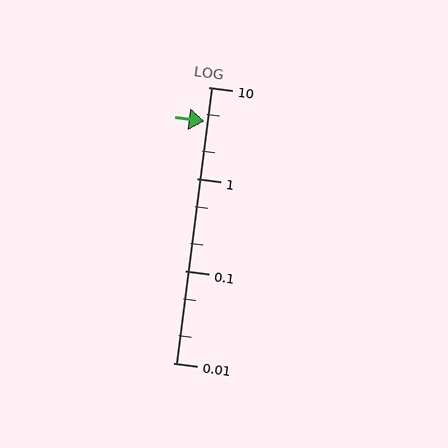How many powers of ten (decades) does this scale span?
The scale spans 3 decades, from 0.01 to 10.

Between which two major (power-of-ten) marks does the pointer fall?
The pointer is between 1 and 10.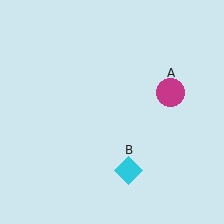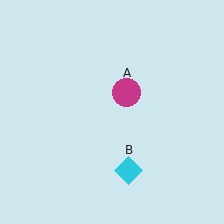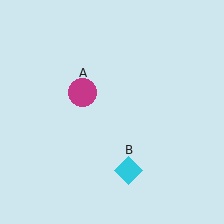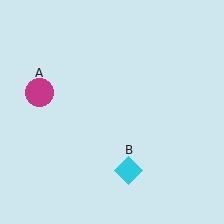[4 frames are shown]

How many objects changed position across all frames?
1 object changed position: magenta circle (object A).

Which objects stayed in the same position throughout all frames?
Cyan diamond (object B) remained stationary.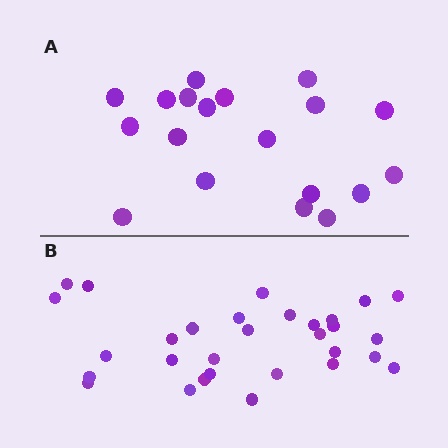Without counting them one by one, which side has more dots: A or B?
Region B (the bottom region) has more dots.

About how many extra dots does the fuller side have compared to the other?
Region B has roughly 12 or so more dots than region A.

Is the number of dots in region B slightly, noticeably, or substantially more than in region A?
Region B has substantially more. The ratio is roughly 1.6 to 1.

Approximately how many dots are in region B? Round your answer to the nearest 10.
About 30 dots.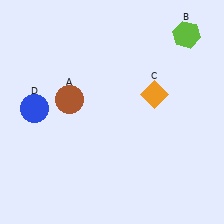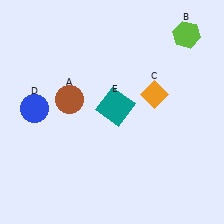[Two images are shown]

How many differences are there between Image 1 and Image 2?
There is 1 difference between the two images.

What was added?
A teal square (E) was added in Image 2.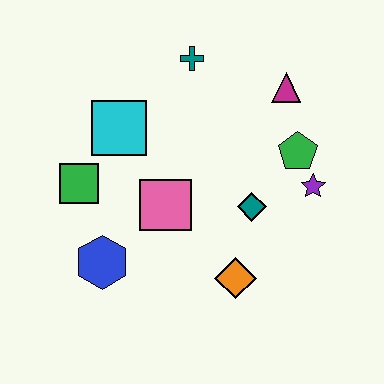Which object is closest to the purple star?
The green pentagon is closest to the purple star.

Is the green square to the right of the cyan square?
No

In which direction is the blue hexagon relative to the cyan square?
The blue hexagon is below the cyan square.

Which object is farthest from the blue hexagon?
The magenta triangle is farthest from the blue hexagon.